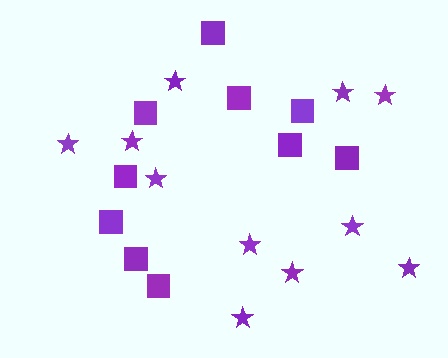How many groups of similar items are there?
There are 2 groups: one group of stars (11) and one group of squares (10).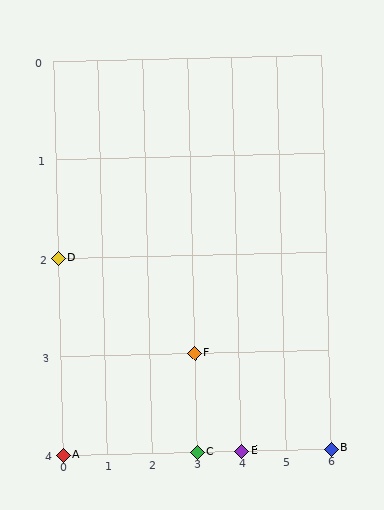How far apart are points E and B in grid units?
Points E and B are 2 columns apart.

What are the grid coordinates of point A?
Point A is at grid coordinates (0, 4).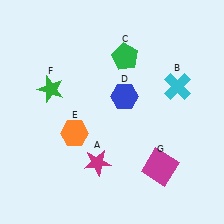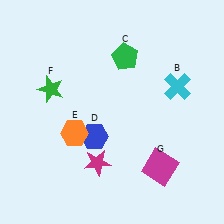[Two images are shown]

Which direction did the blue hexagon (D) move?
The blue hexagon (D) moved down.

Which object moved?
The blue hexagon (D) moved down.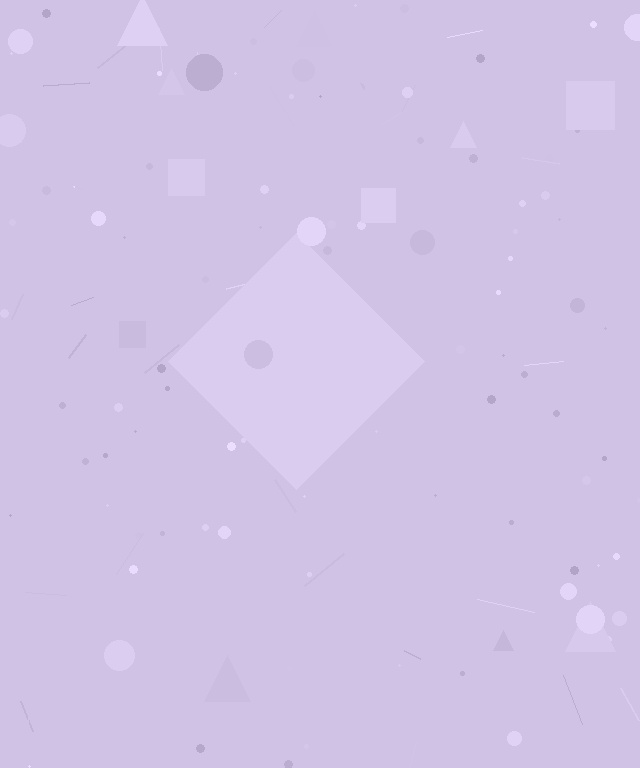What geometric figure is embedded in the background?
A diamond is embedded in the background.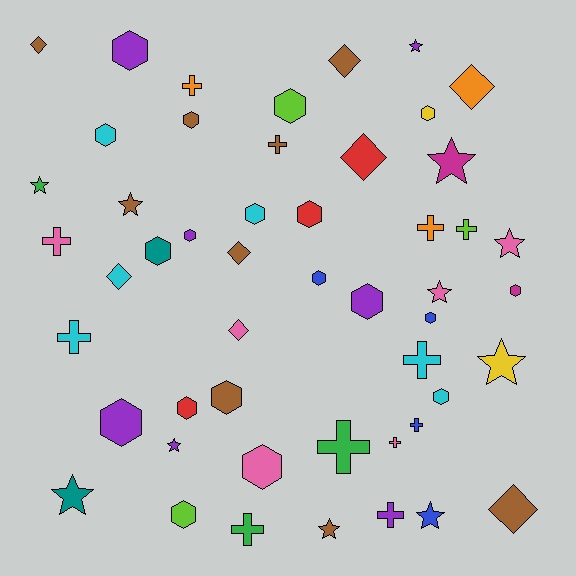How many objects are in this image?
There are 50 objects.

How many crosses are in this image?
There are 12 crosses.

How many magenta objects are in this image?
There are 2 magenta objects.